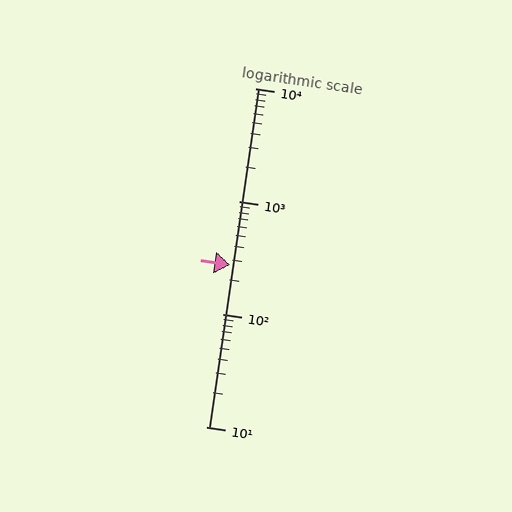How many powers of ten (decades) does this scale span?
The scale spans 3 decades, from 10 to 10000.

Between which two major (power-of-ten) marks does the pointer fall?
The pointer is between 100 and 1000.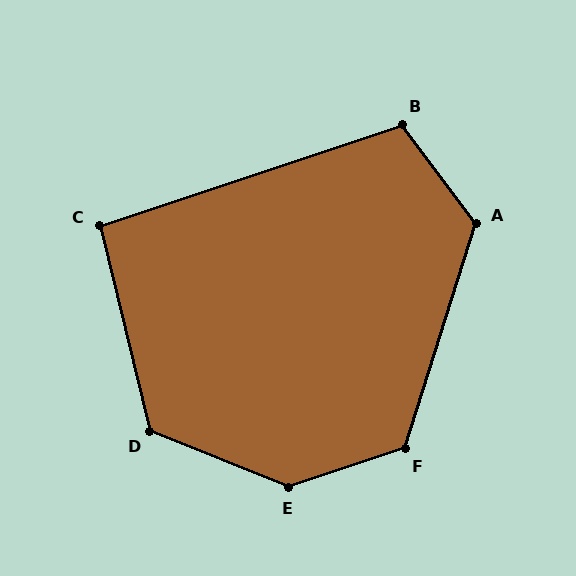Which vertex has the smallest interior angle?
C, at approximately 95 degrees.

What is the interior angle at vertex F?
Approximately 126 degrees (obtuse).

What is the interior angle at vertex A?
Approximately 126 degrees (obtuse).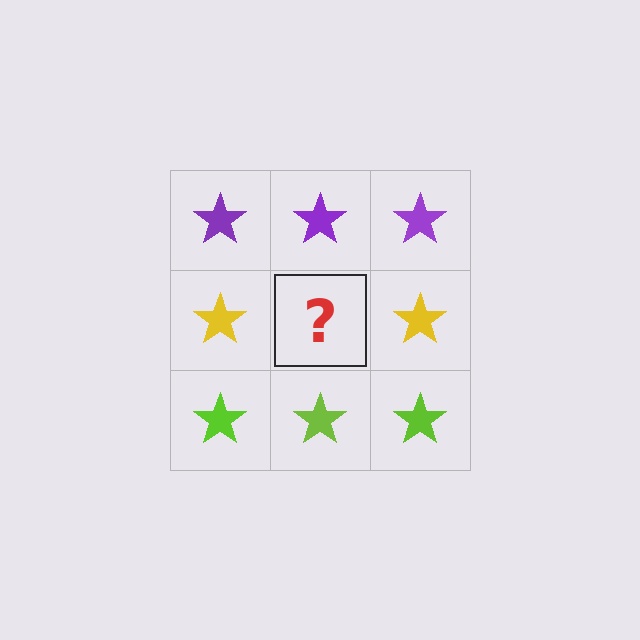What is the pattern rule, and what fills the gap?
The rule is that each row has a consistent color. The gap should be filled with a yellow star.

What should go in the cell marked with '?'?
The missing cell should contain a yellow star.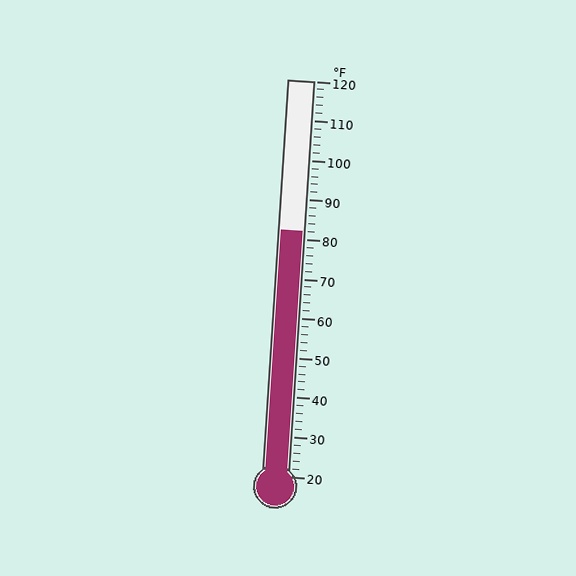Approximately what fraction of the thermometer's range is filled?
The thermometer is filled to approximately 60% of its range.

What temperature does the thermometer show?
The thermometer shows approximately 82°F.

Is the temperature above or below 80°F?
The temperature is above 80°F.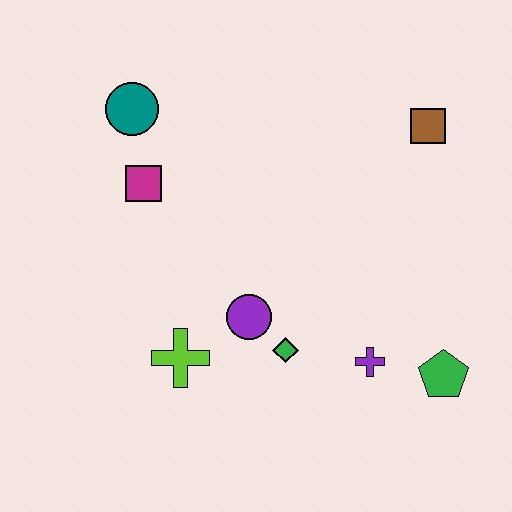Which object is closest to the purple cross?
The green pentagon is closest to the purple cross.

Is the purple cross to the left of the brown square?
Yes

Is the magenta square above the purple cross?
Yes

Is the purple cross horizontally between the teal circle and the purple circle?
No